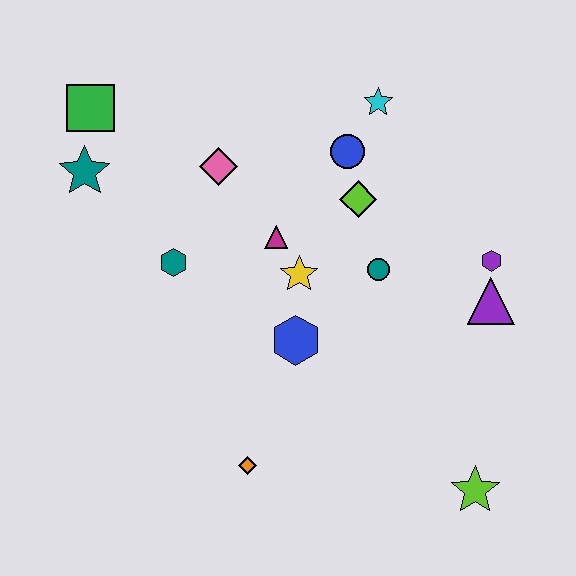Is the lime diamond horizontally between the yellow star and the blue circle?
No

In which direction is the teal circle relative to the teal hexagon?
The teal circle is to the right of the teal hexagon.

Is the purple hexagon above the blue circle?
No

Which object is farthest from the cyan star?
The lime star is farthest from the cyan star.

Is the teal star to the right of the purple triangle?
No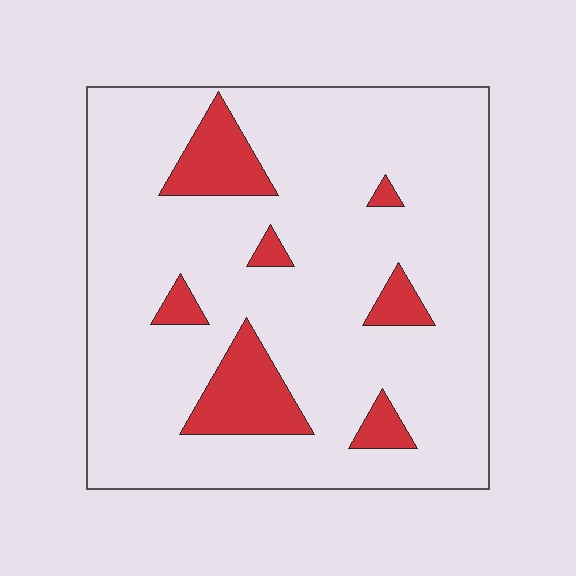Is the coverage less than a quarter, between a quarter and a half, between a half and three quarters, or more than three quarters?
Less than a quarter.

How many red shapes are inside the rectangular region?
7.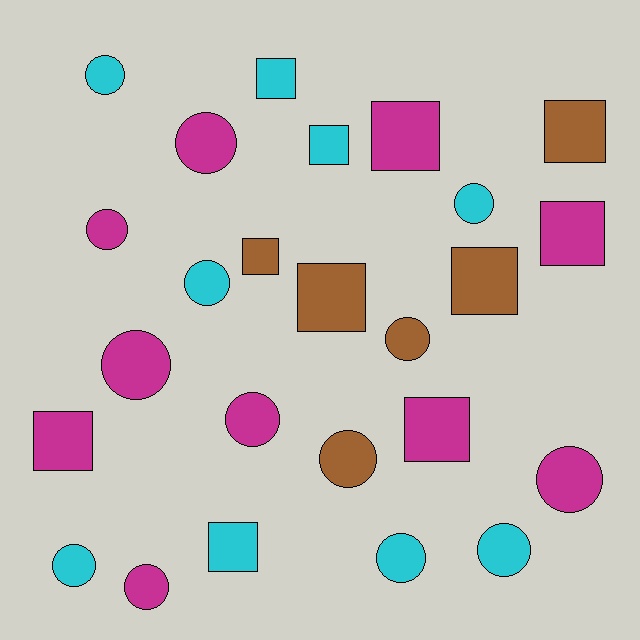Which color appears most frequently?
Magenta, with 10 objects.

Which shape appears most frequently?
Circle, with 14 objects.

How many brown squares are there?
There are 4 brown squares.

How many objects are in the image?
There are 25 objects.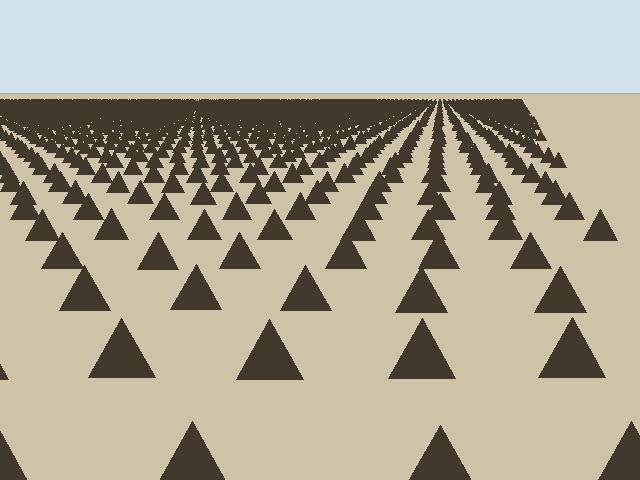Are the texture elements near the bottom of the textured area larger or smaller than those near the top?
Larger. Near the bottom, elements are closer to the viewer and appear at a bigger on-screen size.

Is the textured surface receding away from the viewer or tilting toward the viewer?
The surface is receding away from the viewer. Texture elements get smaller and denser toward the top.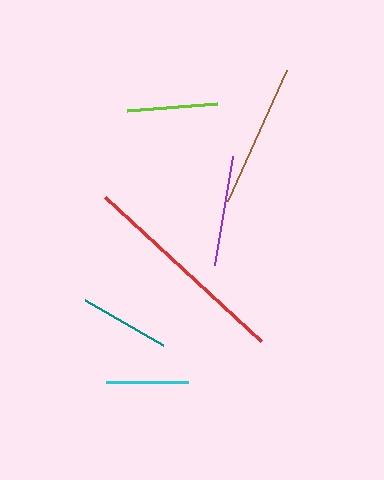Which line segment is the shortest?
The cyan line is the shortest at approximately 82 pixels.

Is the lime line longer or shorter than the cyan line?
The lime line is longer than the cyan line.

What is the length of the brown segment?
The brown segment is approximately 143 pixels long.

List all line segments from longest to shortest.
From longest to shortest: red, brown, purple, lime, teal, cyan.